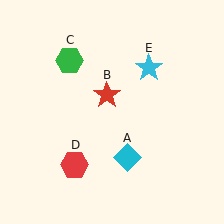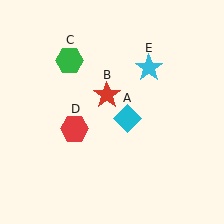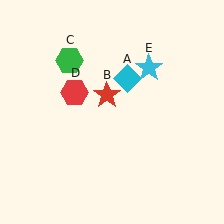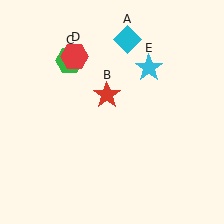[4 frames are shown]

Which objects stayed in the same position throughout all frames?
Red star (object B) and green hexagon (object C) and cyan star (object E) remained stationary.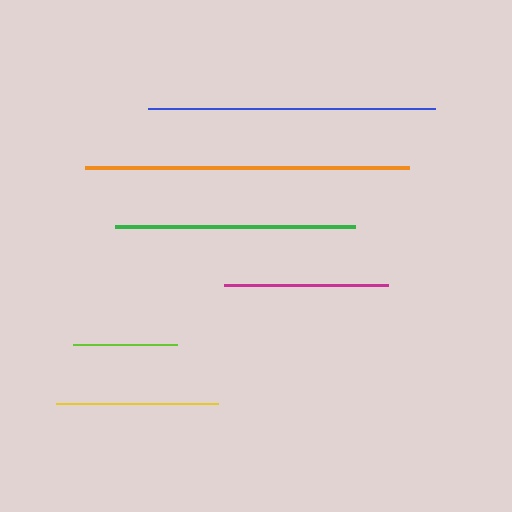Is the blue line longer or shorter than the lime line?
The blue line is longer than the lime line.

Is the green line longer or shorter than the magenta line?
The green line is longer than the magenta line.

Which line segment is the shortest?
The lime line is the shortest at approximately 104 pixels.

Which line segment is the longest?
The orange line is the longest at approximately 324 pixels.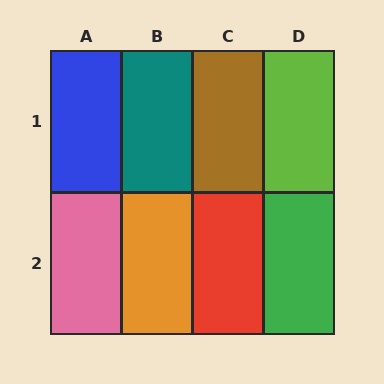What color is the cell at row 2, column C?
Red.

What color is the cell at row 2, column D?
Green.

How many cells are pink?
1 cell is pink.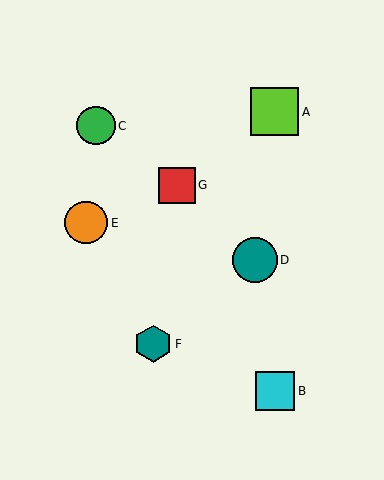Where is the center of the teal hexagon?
The center of the teal hexagon is at (153, 344).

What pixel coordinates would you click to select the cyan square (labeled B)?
Click at (275, 391) to select the cyan square B.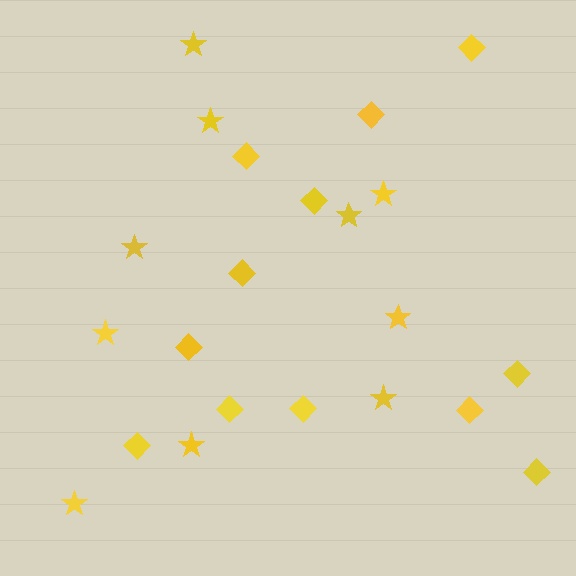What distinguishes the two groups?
There are 2 groups: one group of stars (10) and one group of diamonds (12).